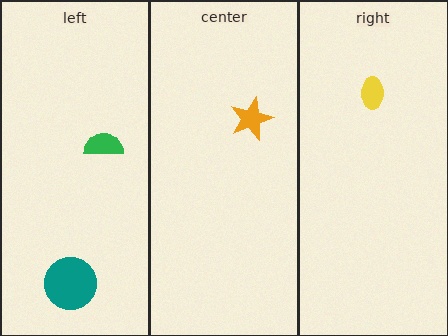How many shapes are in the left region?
2.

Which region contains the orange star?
The center region.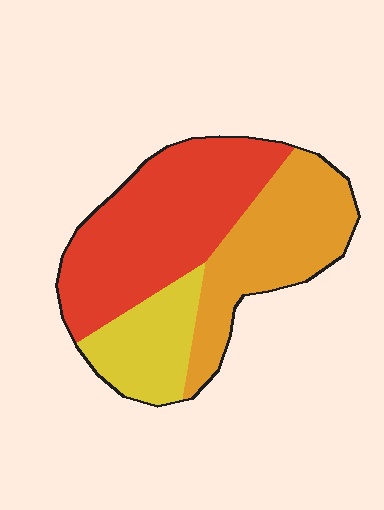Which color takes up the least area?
Yellow, at roughly 20%.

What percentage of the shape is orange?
Orange takes up about one third (1/3) of the shape.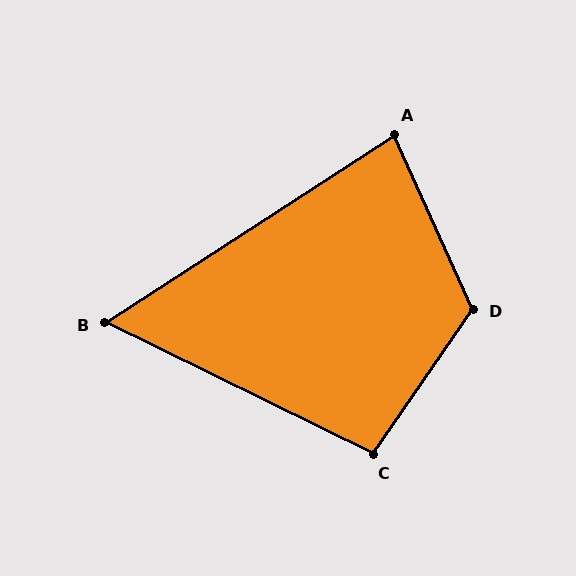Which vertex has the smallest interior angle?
B, at approximately 59 degrees.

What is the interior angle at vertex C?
Approximately 99 degrees (obtuse).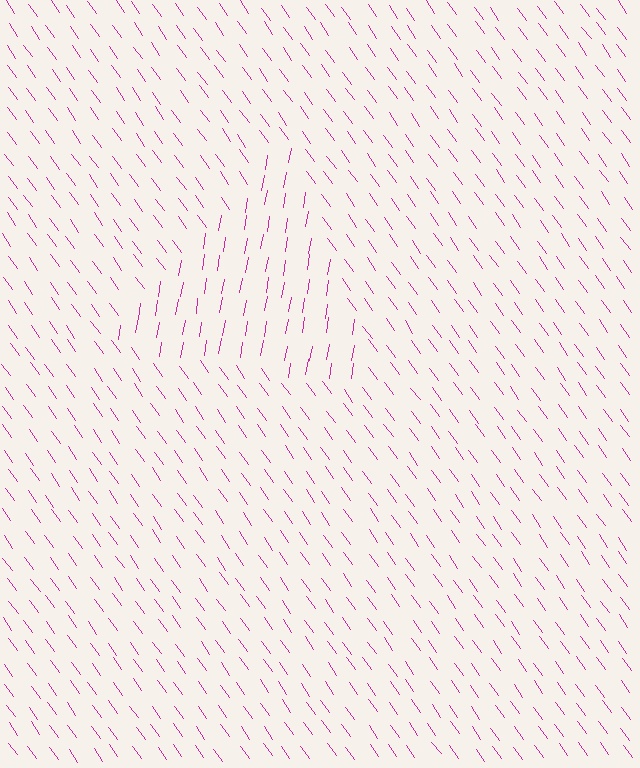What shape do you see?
I see a triangle.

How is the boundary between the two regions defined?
The boundary is defined purely by a change in line orientation (approximately 45 degrees difference). All lines are the same color and thickness.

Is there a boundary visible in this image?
Yes, there is a texture boundary formed by a change in line orientation.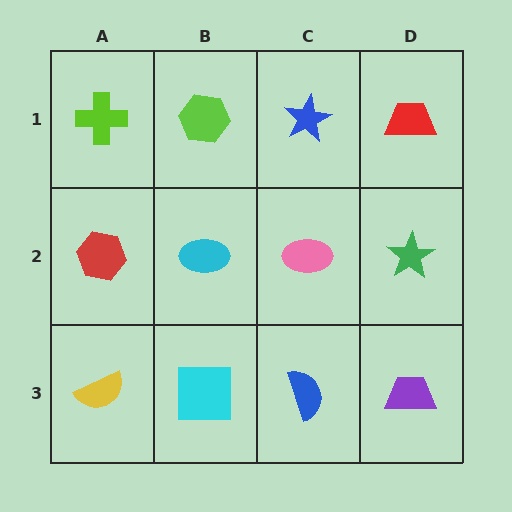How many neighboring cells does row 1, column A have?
2.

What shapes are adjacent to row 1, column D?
A green star (row 2, column D), a blue star (row 1, column C).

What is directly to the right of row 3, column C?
A purple trapezoid.